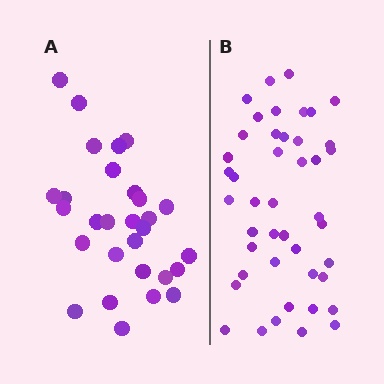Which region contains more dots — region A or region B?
Region B (the right region) has more dots.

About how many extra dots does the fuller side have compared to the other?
Region B has approximately 15 more dots than region A.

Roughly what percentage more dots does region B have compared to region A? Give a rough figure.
About 50% more.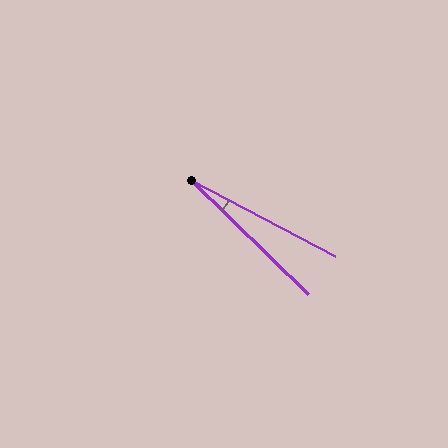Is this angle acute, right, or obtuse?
It is acute.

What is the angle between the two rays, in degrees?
Approximately 16 degrees.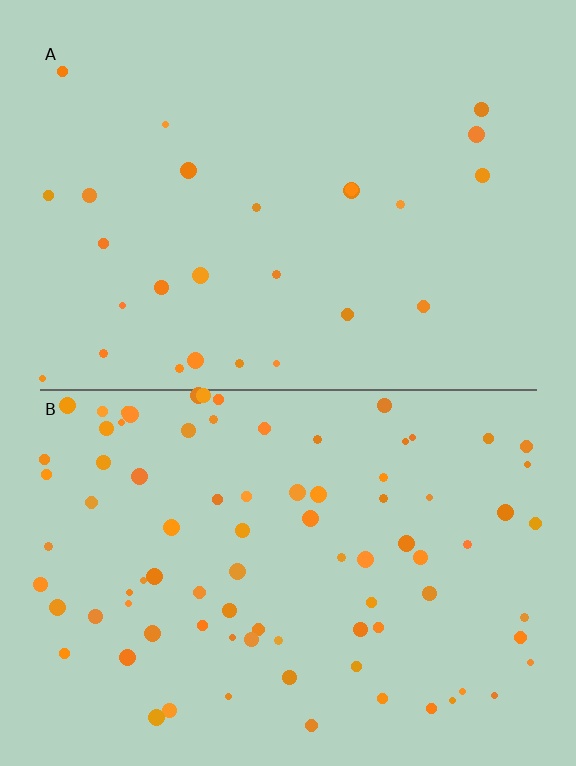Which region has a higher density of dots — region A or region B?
B (the bottom).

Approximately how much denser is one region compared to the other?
Approximately 3.2× — region B over region A.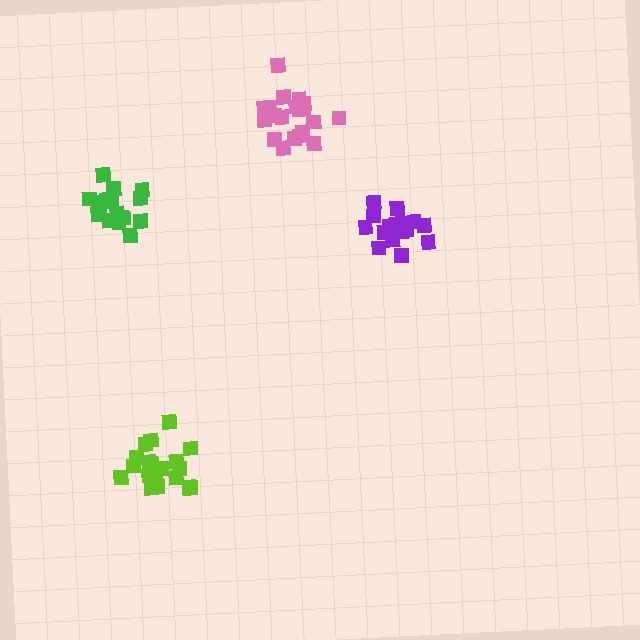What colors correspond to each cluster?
The clusters are colored: green, purple, pink, lime.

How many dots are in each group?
Group 1: 21 dots, Group 2: 17 dots, Group 3: 20 dots, Group 4: 19 dots (77 total).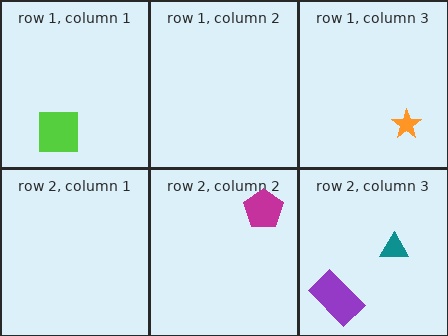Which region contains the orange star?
The row 1, column 3 region.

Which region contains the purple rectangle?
The row 2, column 3 region.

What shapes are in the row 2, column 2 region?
The magenta pentagon.